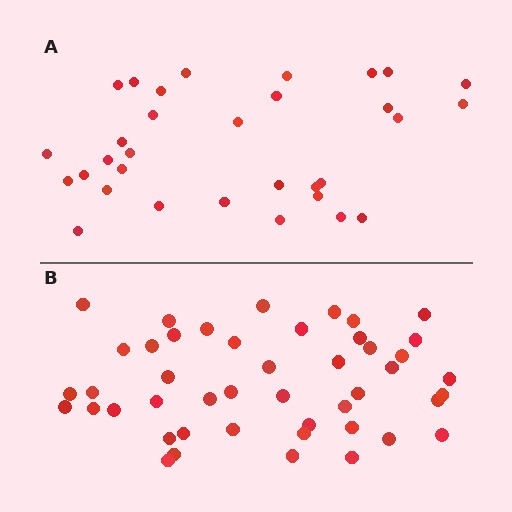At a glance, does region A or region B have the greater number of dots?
Region B (the bottom region) has more dots.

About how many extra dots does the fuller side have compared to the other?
Region B has approximately 15 more dots than region A.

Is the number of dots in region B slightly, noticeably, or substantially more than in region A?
Region B has noticeably more, but not dramatically so. The ratio is roughly 1.4 to 1.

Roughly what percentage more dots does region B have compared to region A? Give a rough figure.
About 45% more.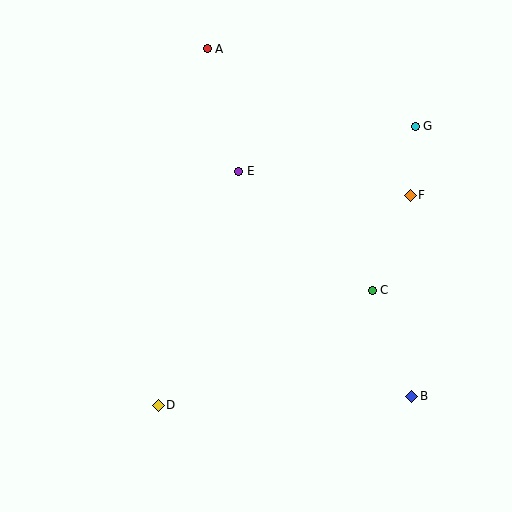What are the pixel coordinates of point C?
Point C is at (372, 290).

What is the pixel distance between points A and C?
The distance between A and C is 293 pixels.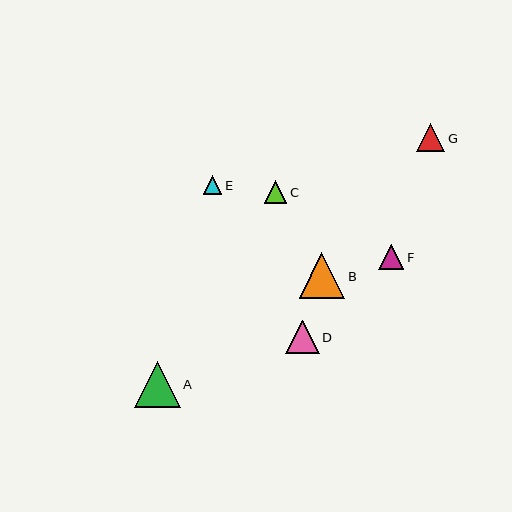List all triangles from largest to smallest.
From largest to smallest: A, B, D, G, F, C, E.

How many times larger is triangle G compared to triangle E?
Triangle G is approximately 1.5 times the size of triangle E.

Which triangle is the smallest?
Triangle E is the smallest with a size of approximately 19 pixels.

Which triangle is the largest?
Triangle A is the largest with a size of approximately 46 pixels.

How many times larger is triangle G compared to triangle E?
Triangle G is approximately 1.5 times the size of triangle E.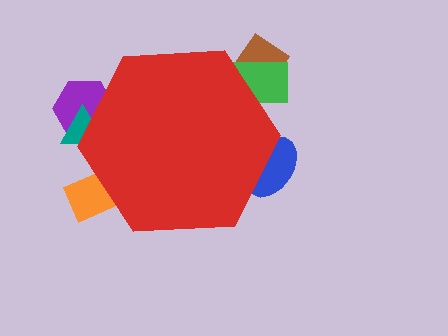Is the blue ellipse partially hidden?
Yes, the blue ellipse is partially hidden behind the red hexagon.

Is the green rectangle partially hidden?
Yes, the green rectangle is partially hidden behind the red hexagon.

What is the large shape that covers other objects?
A red hexagon.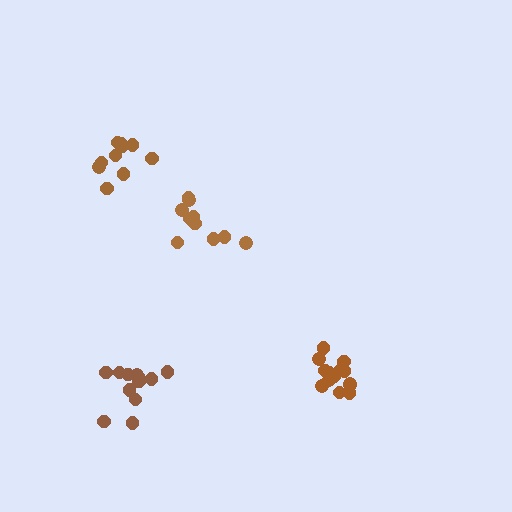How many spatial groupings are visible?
There are 4 spatial groupings.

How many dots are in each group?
Group 1: 14 dots, Group 2: 10 dots, Group 3: 10 dots, Group 4: 12 dots (46 total).